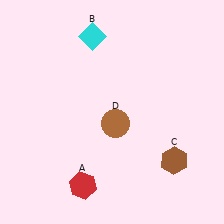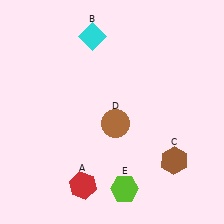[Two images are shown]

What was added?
A lime hexagon (E) was added in Image 2.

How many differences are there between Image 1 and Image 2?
There is 1 difference between the two images.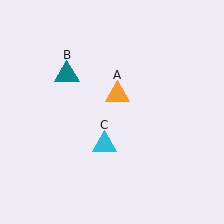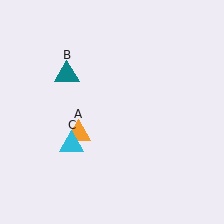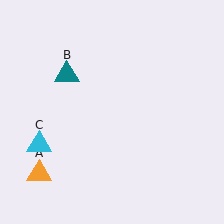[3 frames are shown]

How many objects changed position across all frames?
2 objects changed position: orange triangle (object A), cyan triangle (object C).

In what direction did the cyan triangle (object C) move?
The cyan triangle (object C) moved left.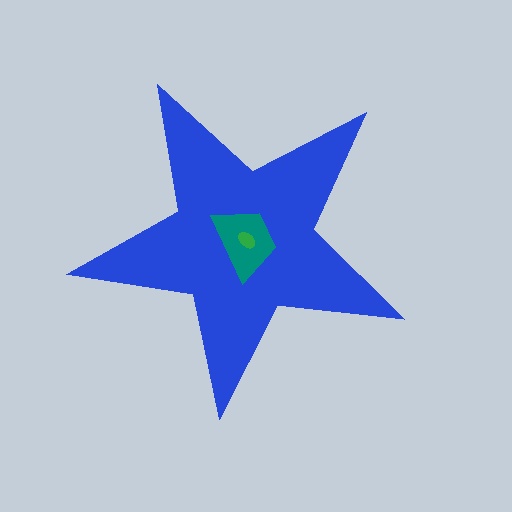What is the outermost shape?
The blue star.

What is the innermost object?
The green ellipse.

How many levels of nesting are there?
3.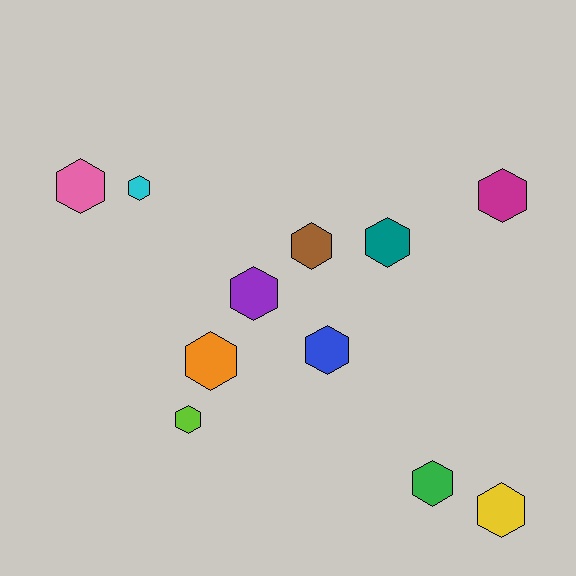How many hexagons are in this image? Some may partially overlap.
There are 11 hexagons.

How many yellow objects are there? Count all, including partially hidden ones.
There is 1 yellow object.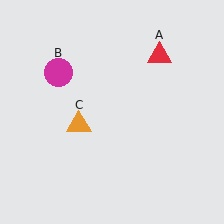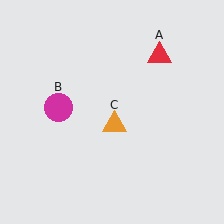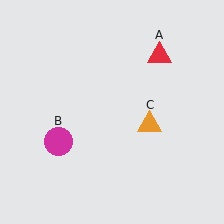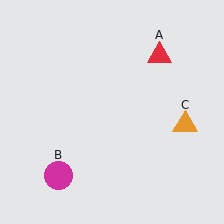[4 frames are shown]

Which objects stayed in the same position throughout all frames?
Red triangle (object A) remained stationary.